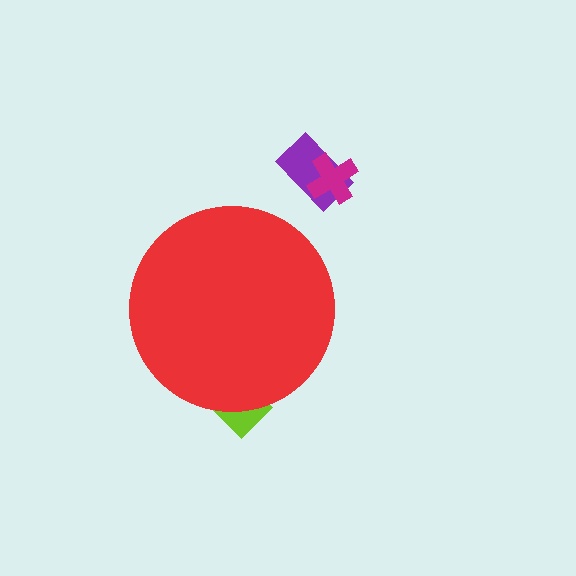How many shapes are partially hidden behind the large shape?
1 shape is partially hidden.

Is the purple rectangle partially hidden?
No, the purple rectangle is fully visible.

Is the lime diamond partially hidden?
Yes, the lime diamond is partially hidden behind the red circle.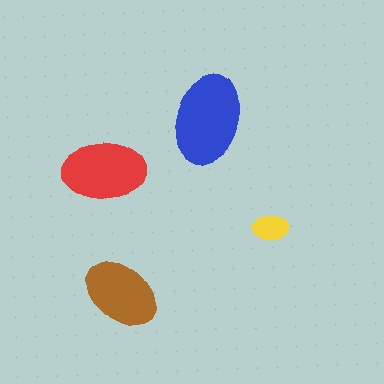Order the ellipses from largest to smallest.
the blue one, the red one, the brown one, the yellow one.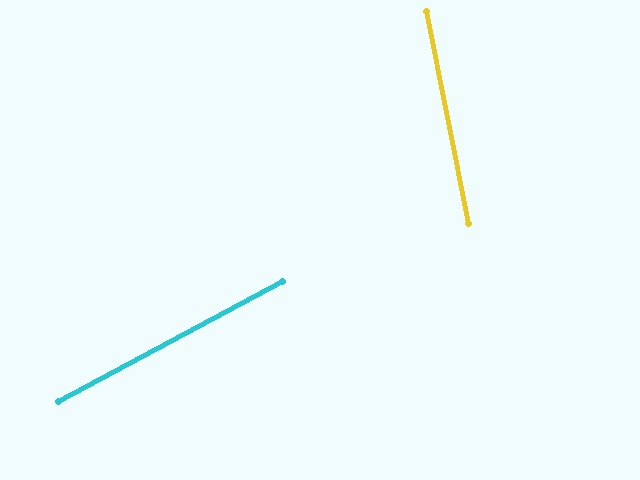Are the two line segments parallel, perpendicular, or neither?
Neither parallel nor perpendicular — they differ by about 73°.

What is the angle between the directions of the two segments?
Approximately 73 degrees.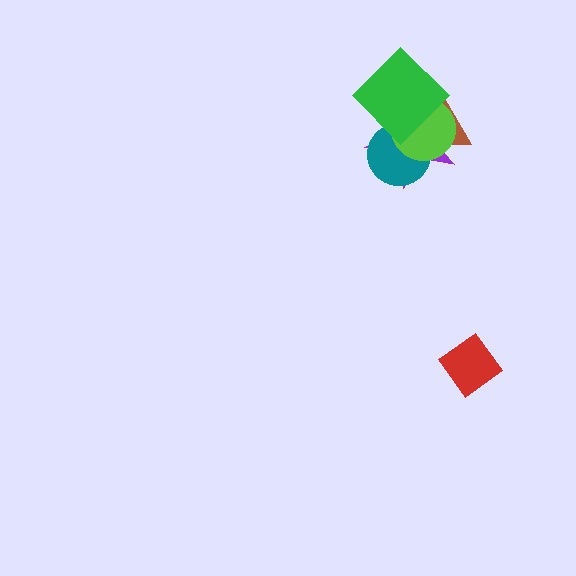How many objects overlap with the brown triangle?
4 objects overlap with the brown triangle.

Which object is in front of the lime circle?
The green diamond is in front of the lime circle.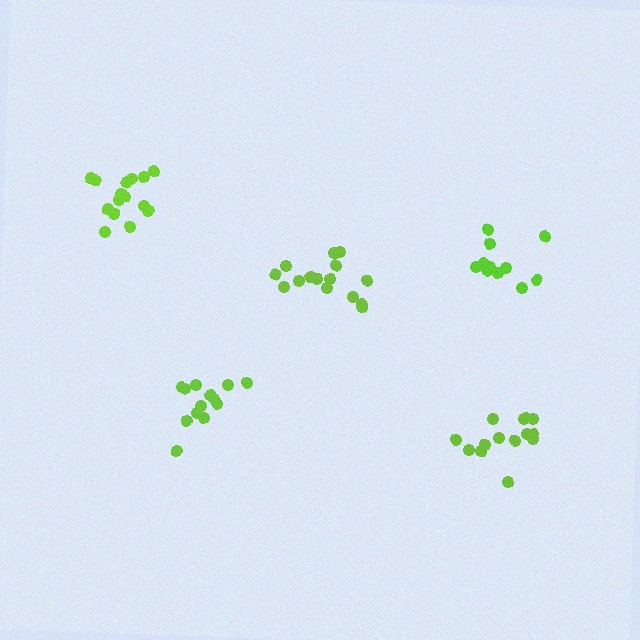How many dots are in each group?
Group 1: 13 dots, Group 2: 14 dots, Group 3: 15 dots, Group 4: 15 dots, Group 5: 11 dots (68 total).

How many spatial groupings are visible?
There are 5 spatial groupings.